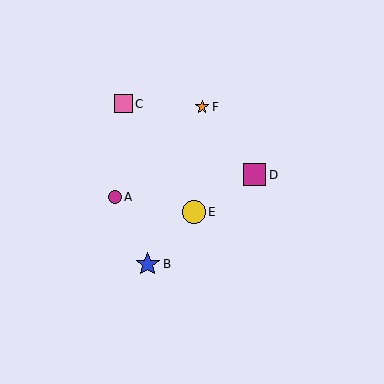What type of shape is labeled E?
Shape E is a yellow circle.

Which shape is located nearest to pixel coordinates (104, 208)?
The magenta circle (labeled A) at (115, 197) is nearest to that location.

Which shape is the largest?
The blue star (labeled B) is the largest.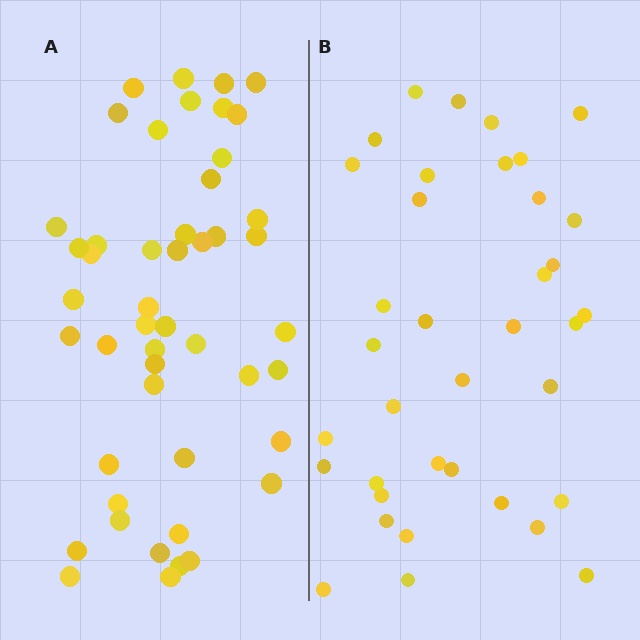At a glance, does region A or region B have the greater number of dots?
Region A (the left region) has more dots.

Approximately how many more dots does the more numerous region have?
Region A has roughly 12 or so more dots than region B.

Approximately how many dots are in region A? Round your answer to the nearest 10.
About 50 dots. (The exact count is 48, which rounds to 50.)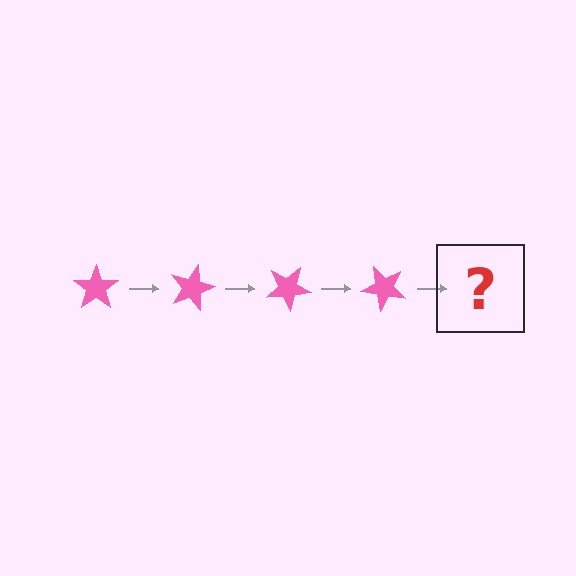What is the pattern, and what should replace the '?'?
The pattern is that the star rotates 15 degrees each step. The '?' should be a pink star rotated 60 degrees.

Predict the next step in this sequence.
The next step is a pink star rotated 60 degrees.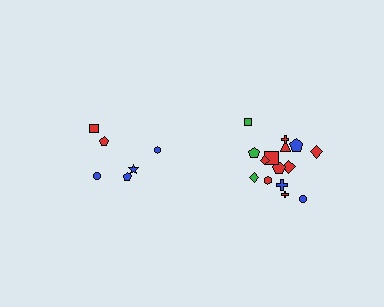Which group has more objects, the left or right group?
The right group.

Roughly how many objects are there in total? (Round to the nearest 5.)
Roughly 20 objects in total.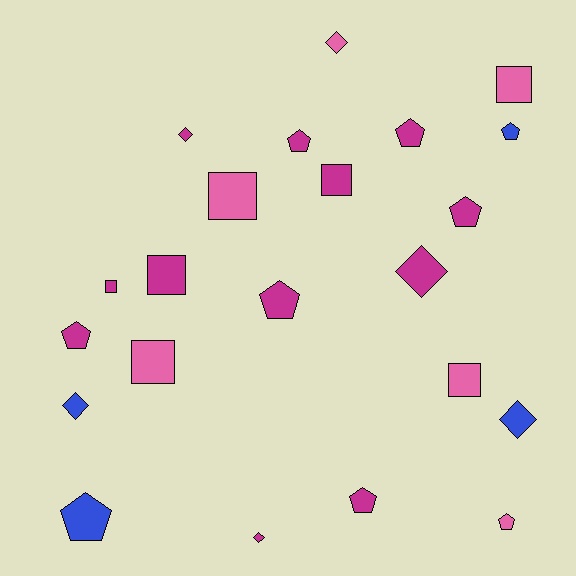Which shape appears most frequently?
Pentagon, with 9 objects.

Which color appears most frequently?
Magenta, with 12 objects.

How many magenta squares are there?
There are 3 magenta squares.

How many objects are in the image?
There are 22 objects.